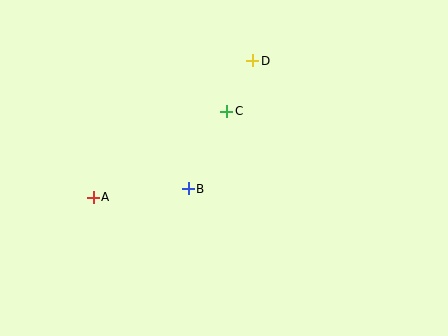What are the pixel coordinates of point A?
Point A is at (93, 197).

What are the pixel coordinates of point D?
Point D is at (253, 61).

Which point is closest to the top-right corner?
Point D is closest to the top-right corner.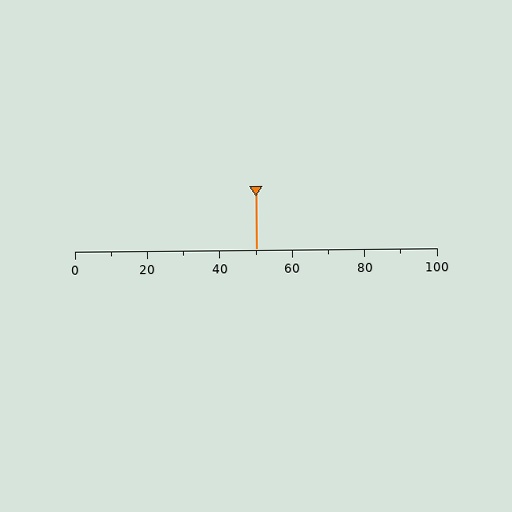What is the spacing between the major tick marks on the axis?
The major ticks are spaced 20 apart.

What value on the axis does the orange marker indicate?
The marker indicates approximately 50.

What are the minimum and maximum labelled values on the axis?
The axis runs from 0 to 100.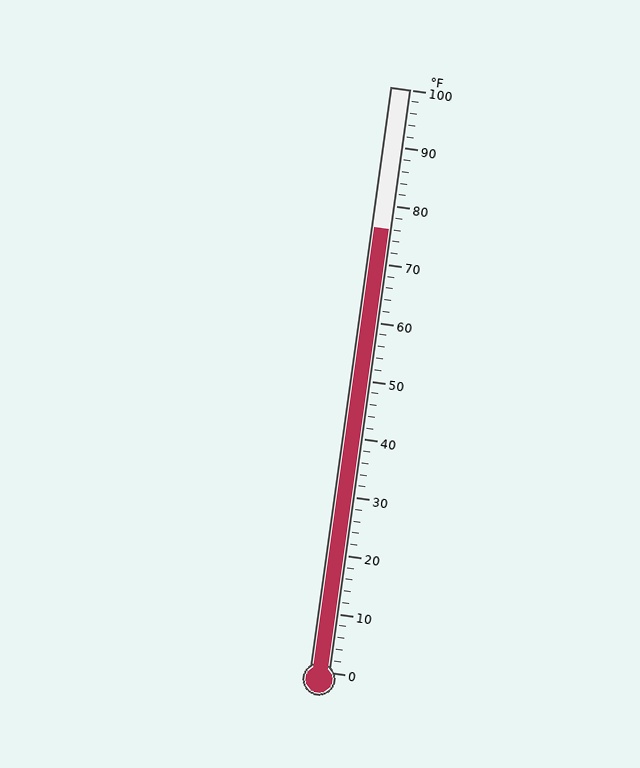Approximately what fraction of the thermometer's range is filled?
The thermometer is filled to approximately 75% of its range.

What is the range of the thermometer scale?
The thermometer scale ranges from 0°F to 100°F.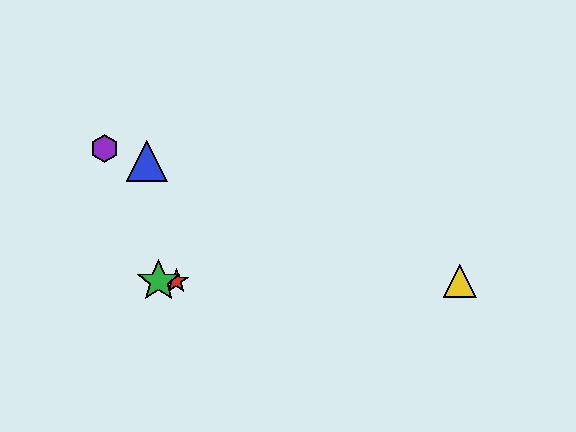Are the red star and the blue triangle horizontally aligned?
No, the red star is at y≈281 and the blue triangle is at y≈161.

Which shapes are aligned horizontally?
The red star, the green star, the yellow triangle are aligned horizontally.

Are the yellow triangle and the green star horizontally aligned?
Yes, both are at y≈281.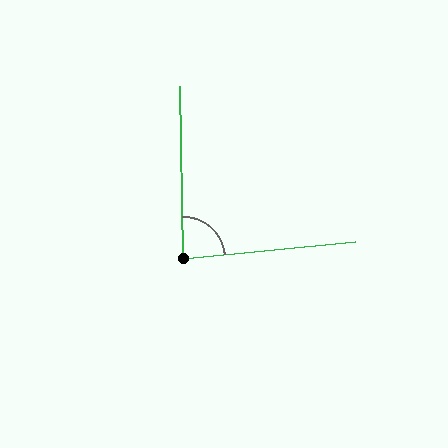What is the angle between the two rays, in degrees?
Approximately 85 degrees.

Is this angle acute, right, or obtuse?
It is approximately a right angle.